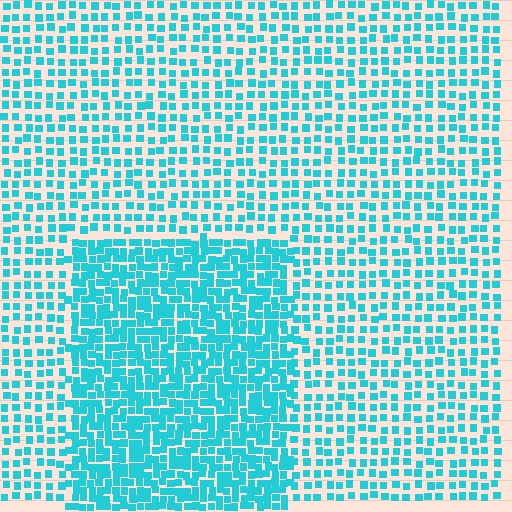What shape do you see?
I see a rectangle.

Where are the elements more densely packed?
The elements are more densely packed inside the rectangle boundary.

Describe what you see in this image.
The image contains small cyan elements arranged at two different densities. A rectangle-shaped region is visible where the elements are more densely packed than the surrounding area.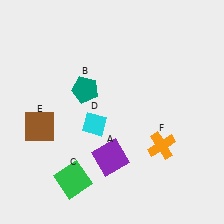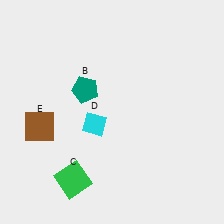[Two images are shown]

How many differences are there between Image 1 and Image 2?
There are 2 differences between the two images.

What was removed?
The purple square (A), the orange cross (F) were removed in Image 2.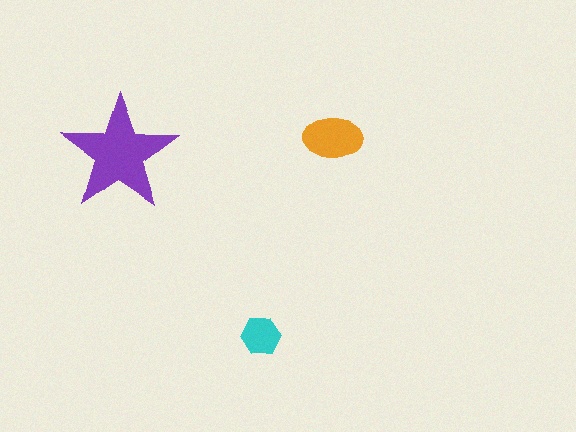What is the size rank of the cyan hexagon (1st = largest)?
3rd.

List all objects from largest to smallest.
The purple star, the orange ellipse, the cyan hexagon.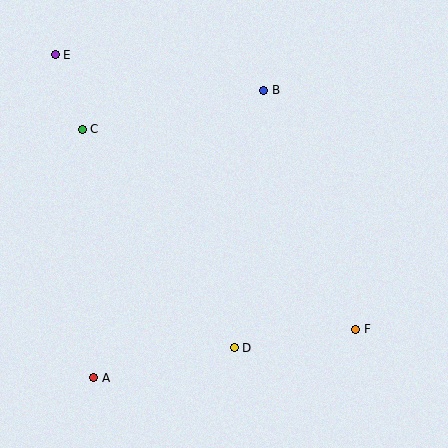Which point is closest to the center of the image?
Point D at (234, 348) is closest to the center.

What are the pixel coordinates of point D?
Point D is at (234, 348).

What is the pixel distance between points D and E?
The distance between D and E is 344 pixels.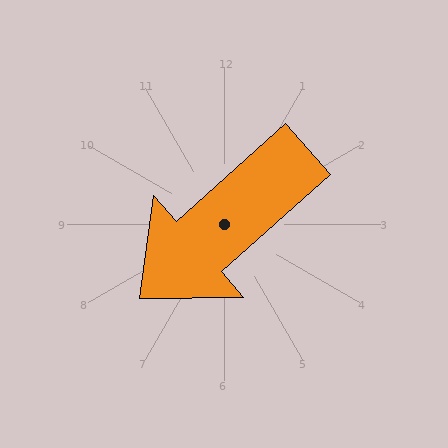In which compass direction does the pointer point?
Southwest.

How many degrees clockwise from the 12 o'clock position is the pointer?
Approximately 228 degrees.